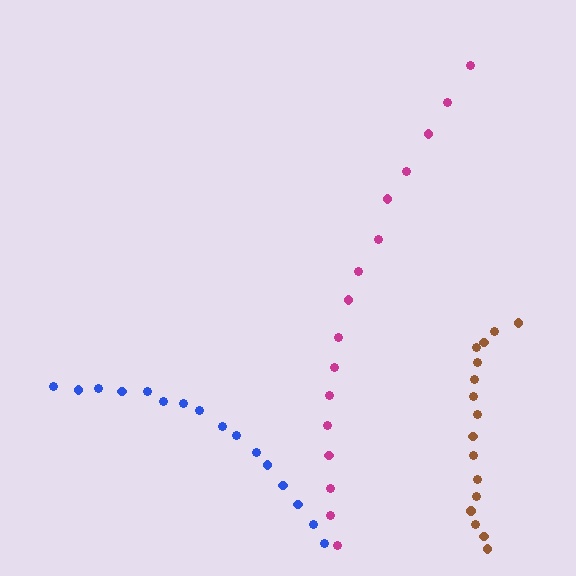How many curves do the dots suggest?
There are 3 distinct paths.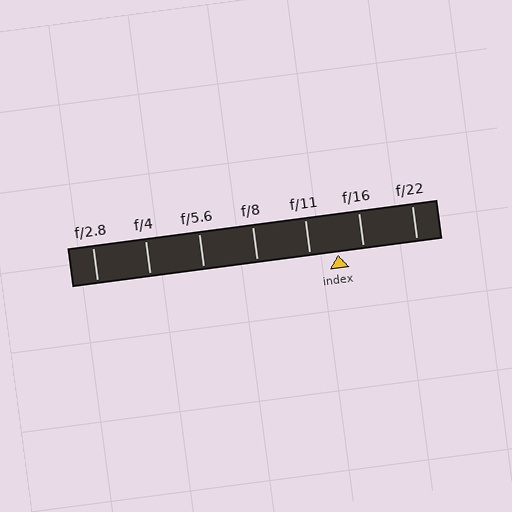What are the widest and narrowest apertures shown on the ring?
The widest aperture shown is f/2.8 and the narrowest is f/22.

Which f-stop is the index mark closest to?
The index mark is closest to f/16.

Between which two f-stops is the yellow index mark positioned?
The index mark is between f/11 and f/16.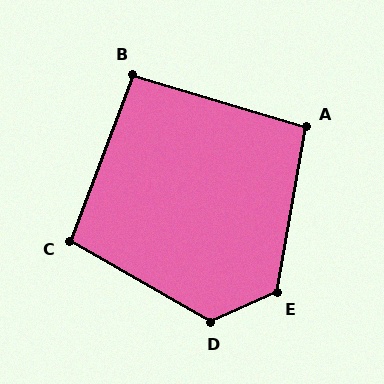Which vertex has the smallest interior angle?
B, at approximately 94 degrees.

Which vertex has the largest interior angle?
D, at approximately 126 degrees.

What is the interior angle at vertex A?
Approximately 97 degrees (obtuse).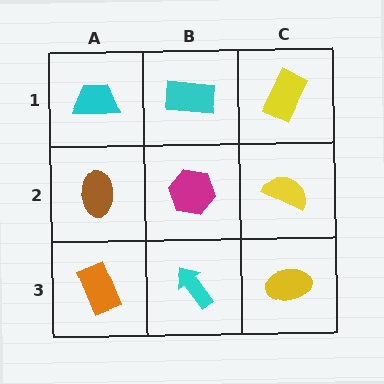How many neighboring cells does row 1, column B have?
3.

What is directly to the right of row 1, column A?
A cyan rectangle.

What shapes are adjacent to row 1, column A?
A brown ellipse (row 2, column A), a cyan rectangle (row 1, column B).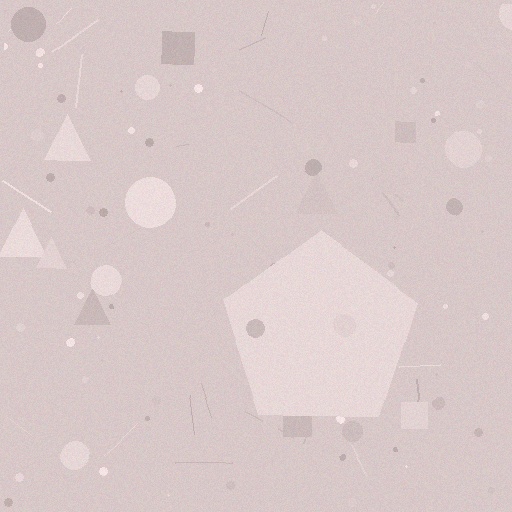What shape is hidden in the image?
A pentagon is hidden in the image.